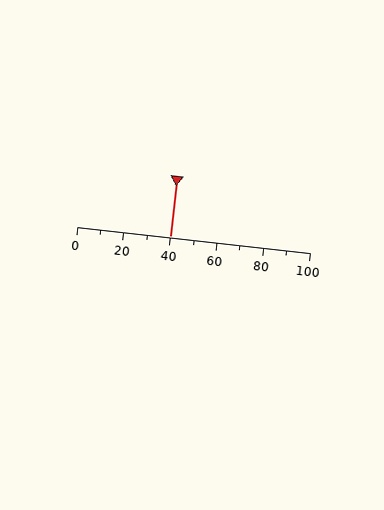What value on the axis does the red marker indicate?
The marker indicates approximately 40.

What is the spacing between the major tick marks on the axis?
The major ticks are spaced 20 apart.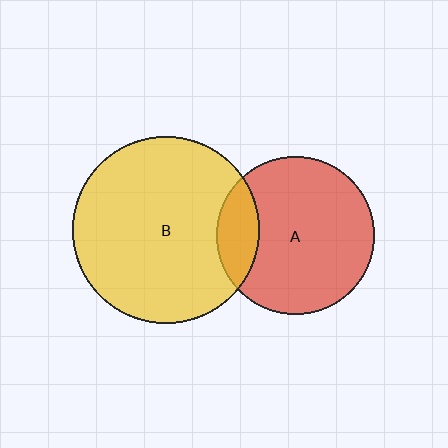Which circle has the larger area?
Circle B (yellow).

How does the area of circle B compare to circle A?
Approximately 1.4 times.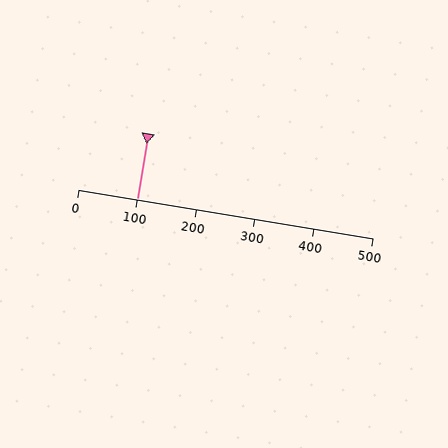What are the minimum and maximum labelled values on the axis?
The axis runs from 0 to 500.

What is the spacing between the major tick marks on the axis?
The major ticks are spaced 100 apart.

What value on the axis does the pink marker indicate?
The marker indicates approximately 100.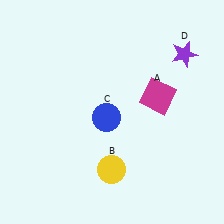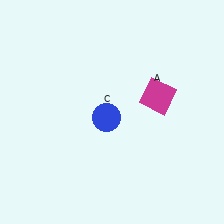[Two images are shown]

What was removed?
The yellow circle (B), the purple star (D) were removed in Image 2.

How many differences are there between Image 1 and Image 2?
There are 2 differences between the two images.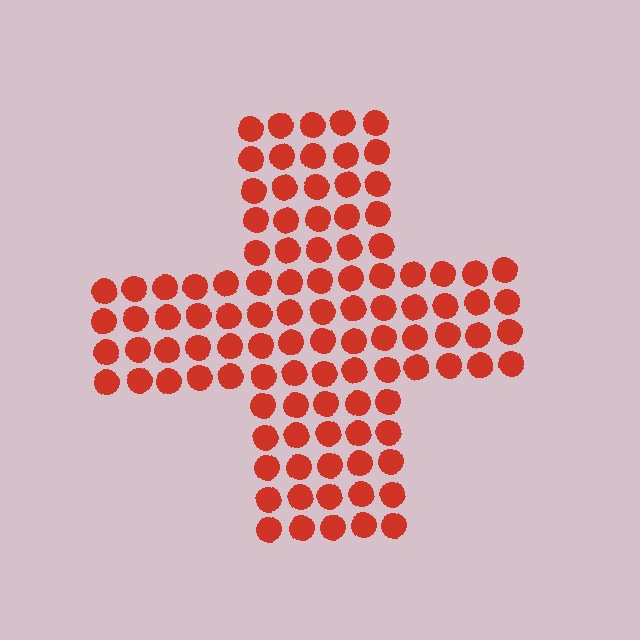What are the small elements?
The small elements are circles.